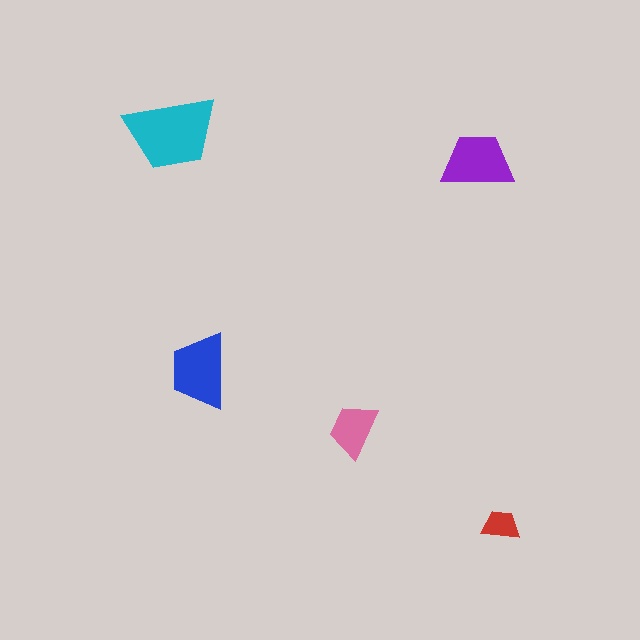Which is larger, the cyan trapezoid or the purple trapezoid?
The cyan one.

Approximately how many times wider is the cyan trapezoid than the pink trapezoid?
About 1.5 times wider.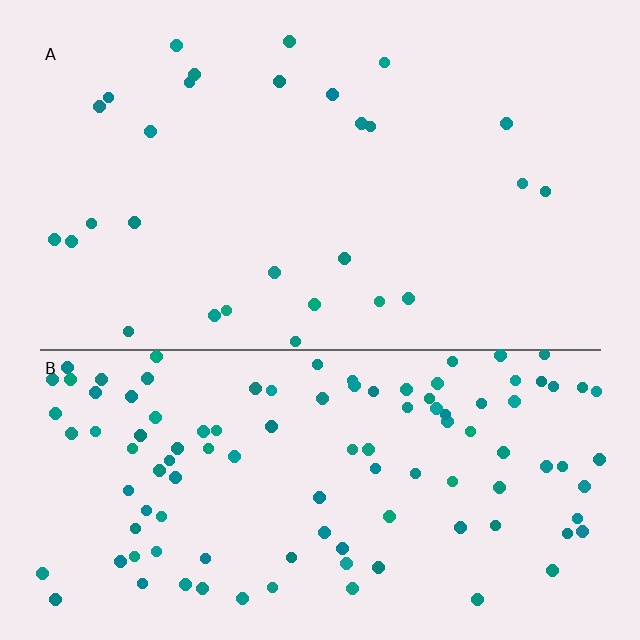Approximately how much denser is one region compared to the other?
Approximately 3.9× — region B over region A.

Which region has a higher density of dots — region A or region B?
B (the bottom).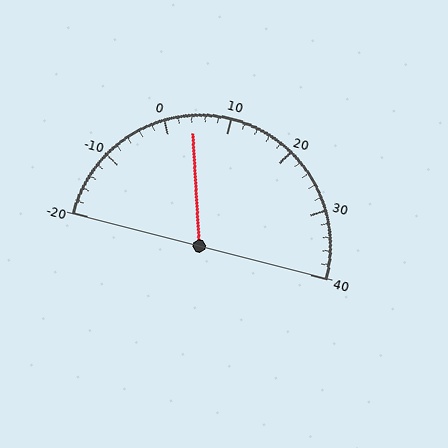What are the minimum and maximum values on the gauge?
The gauge ranges from -20 to 40.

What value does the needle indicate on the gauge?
The needle indicates approximately 4.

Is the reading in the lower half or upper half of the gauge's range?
The reading is in the lower half of the range (-20 to 40).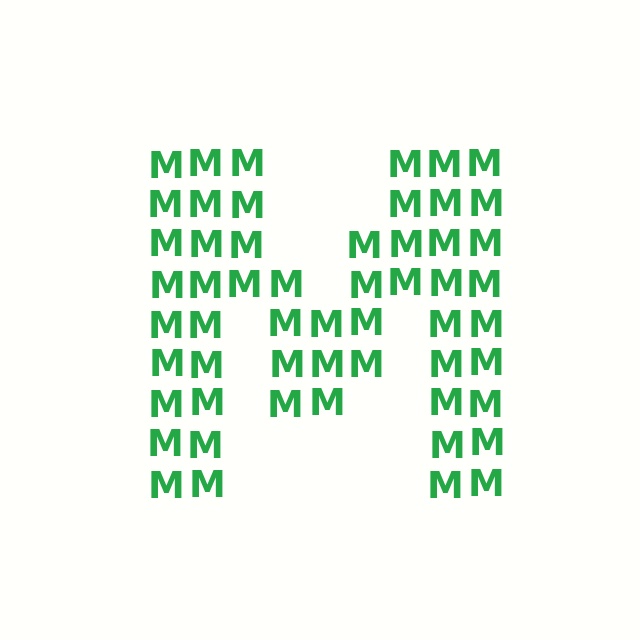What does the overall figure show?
The overall figure shows the letter M.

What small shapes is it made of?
It is made of small letter M's.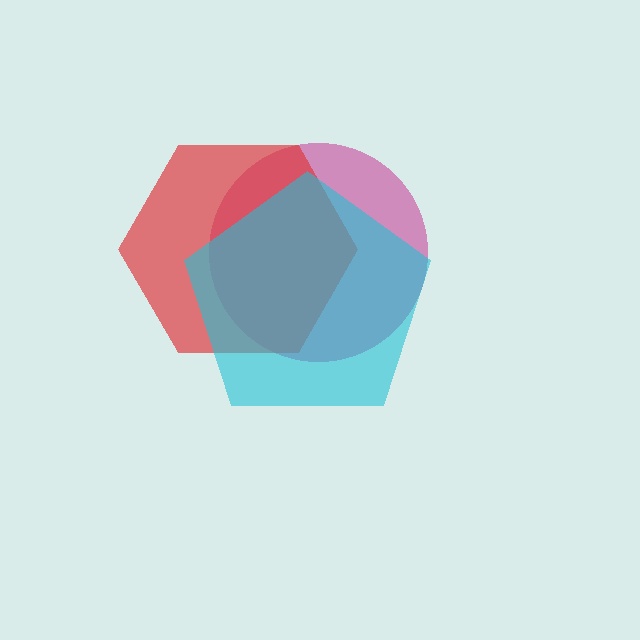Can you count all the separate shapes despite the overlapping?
Yes, there are 3 separate shapes.